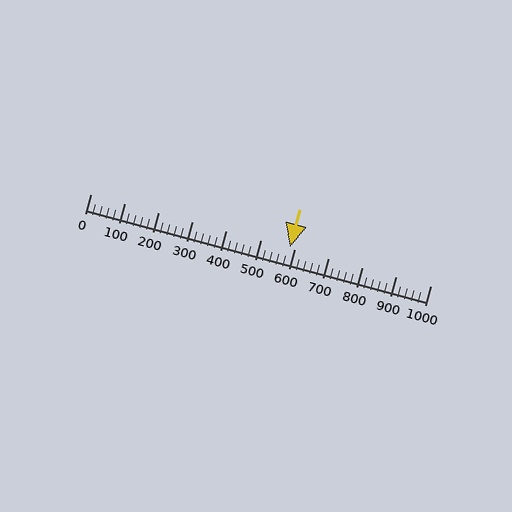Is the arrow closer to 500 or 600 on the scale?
The arrow is closer to 600.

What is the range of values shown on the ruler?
The ruler shows values from 0 to 1000.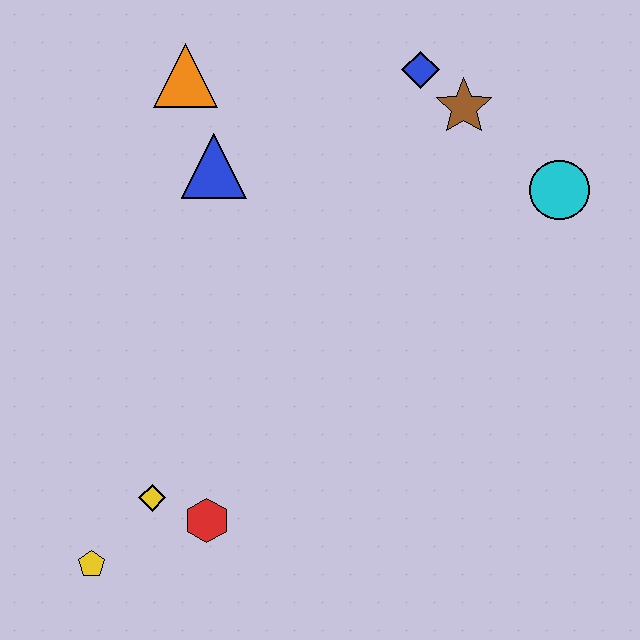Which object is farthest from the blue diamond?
The yellow pentagon is farthest from the blue diamond.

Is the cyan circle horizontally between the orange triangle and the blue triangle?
No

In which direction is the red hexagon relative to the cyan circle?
The red hexagon is to the left of the cyan circle.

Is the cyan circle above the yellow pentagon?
Yes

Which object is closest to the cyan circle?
The brown star is closest to the cyan circle.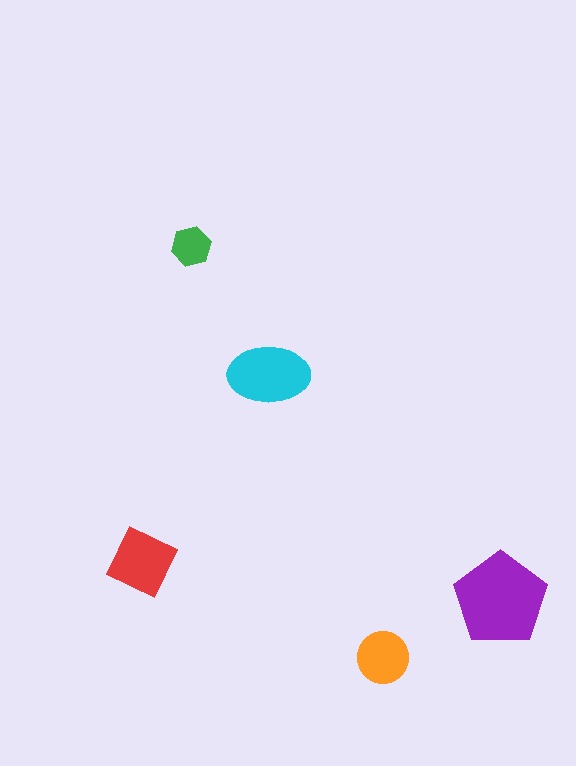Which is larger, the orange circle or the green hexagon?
The orange circle.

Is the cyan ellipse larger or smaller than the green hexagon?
Larger.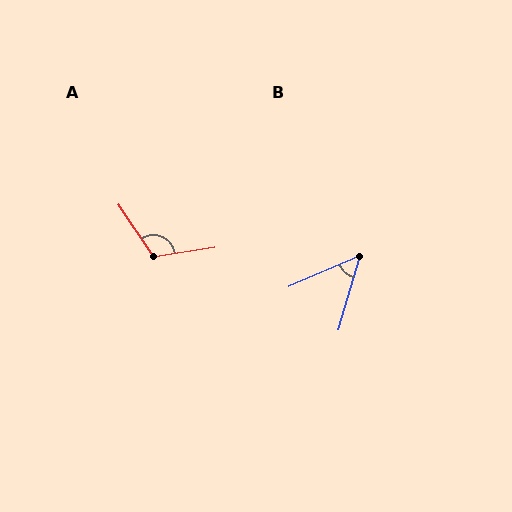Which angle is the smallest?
B, at approximately 50 degrees.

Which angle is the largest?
A, at approximately 116 degrees.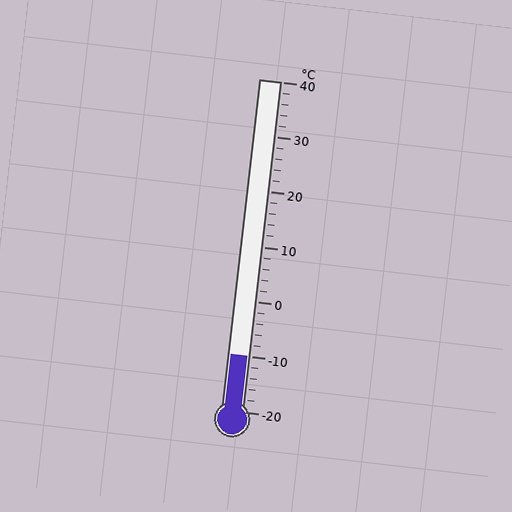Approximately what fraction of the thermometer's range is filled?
The thermometer is filled to approximately 15% of its range.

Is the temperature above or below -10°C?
The temperature is at -10°C.